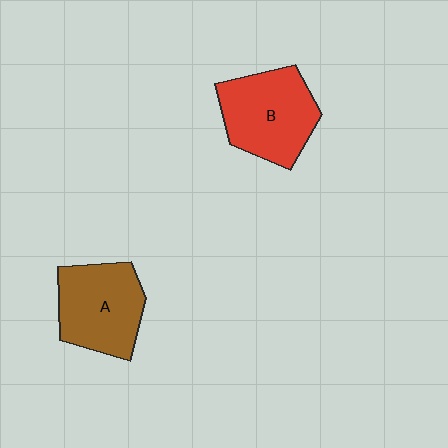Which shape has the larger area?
Shape B (red).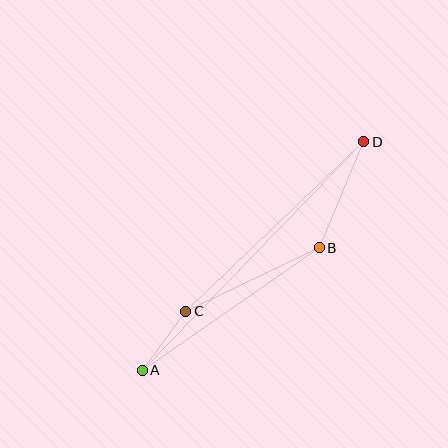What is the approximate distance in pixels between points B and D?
The distance between B and D is approximately 115 pixels.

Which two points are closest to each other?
Points A and C are closest to each other.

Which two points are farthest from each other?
Points A and D are farthest from each other.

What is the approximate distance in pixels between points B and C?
The distance between B and C is approximately 148 pixels.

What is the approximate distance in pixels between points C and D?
The distance between C and D is approximately 246 pixels.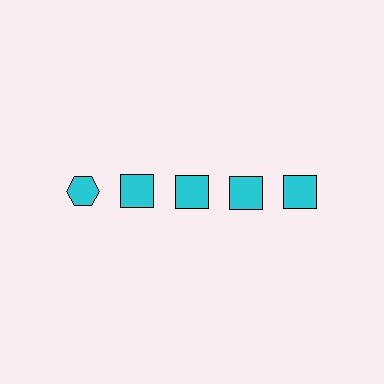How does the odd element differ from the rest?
It has a different shape: hexagon instead of square.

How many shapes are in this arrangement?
There are 5 shapes arranged in a grid pattern.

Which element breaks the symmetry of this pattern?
The cyan hexagon in the top row, leftmost column breaks the symmetry. All other shapes are cyan squares.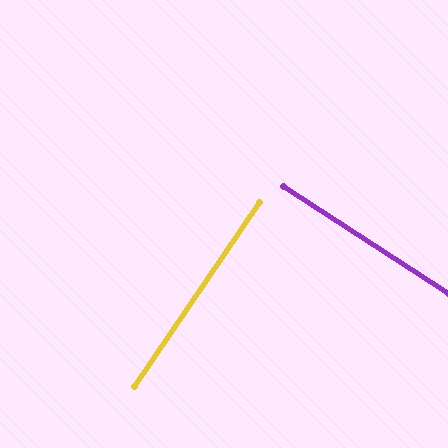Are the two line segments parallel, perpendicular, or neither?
Perpendicular — they meet at approximately 89°.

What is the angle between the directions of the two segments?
Approximately 89 degrees.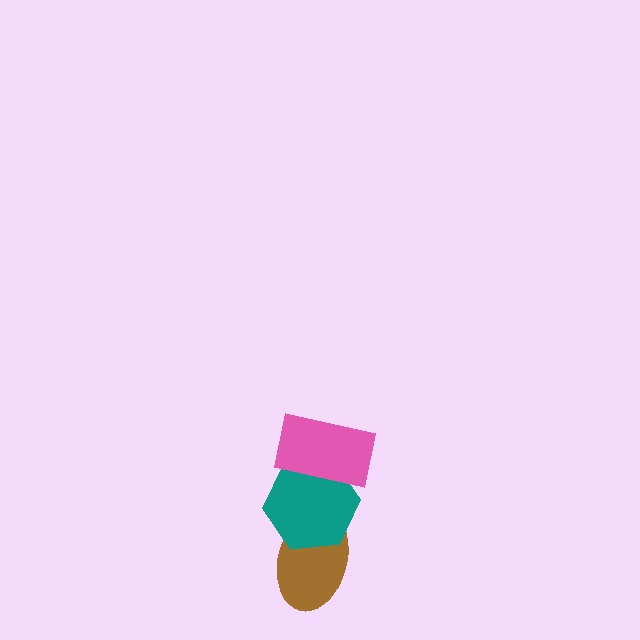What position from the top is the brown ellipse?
The brown ellipse is 3rd from the top.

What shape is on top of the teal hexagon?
The pink rectangle is on top of the teal hexagon.